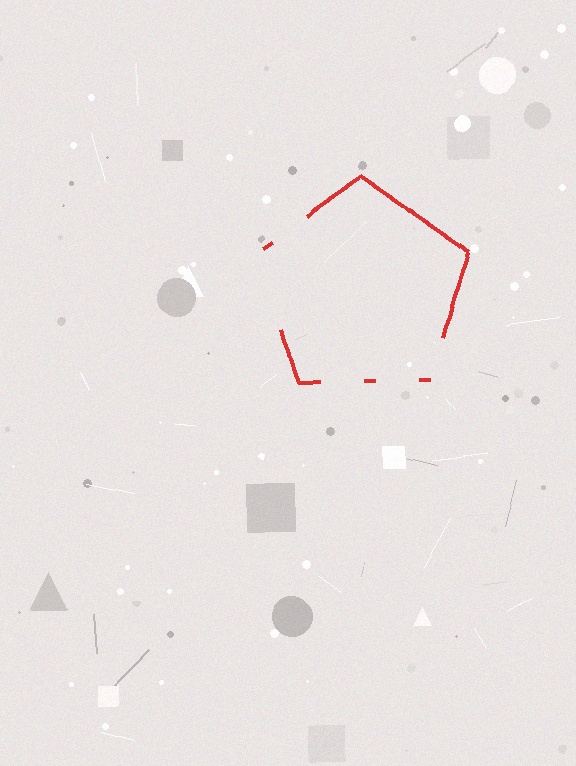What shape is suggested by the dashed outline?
The dashed outline suggests a pentagon.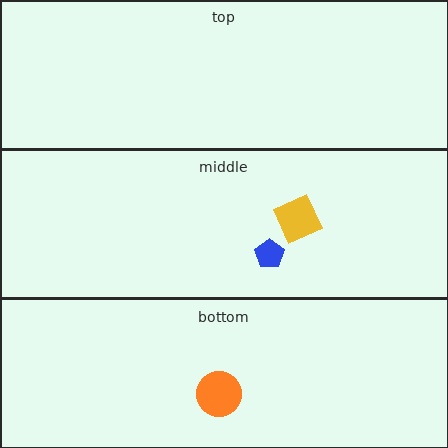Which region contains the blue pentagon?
The middle region.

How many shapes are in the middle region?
2.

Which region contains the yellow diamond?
The middle region.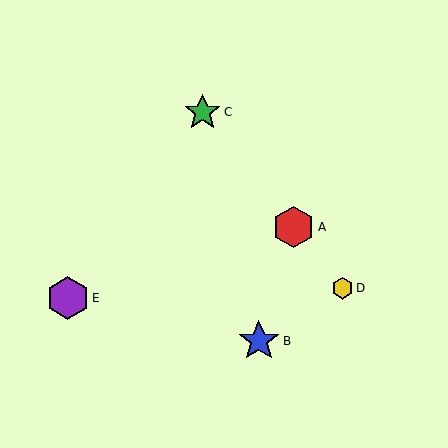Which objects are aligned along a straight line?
Objects A, C, D are aligned along a straight line.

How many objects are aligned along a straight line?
3 objects (A, C, D) are aligned along a straight line.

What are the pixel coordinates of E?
Object E is at (68, 298).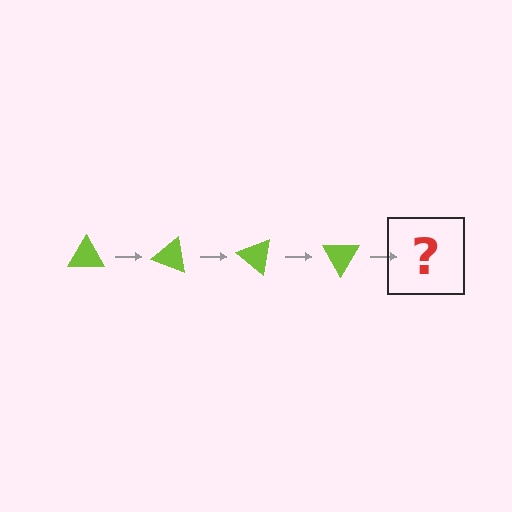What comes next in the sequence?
The next element should be a lime triangle rotated 80 degrees.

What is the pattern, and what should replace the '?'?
The pattern is that the triangle rotates 20 degrees each step. The '?' should be a lime triangle rotated 80 degrees.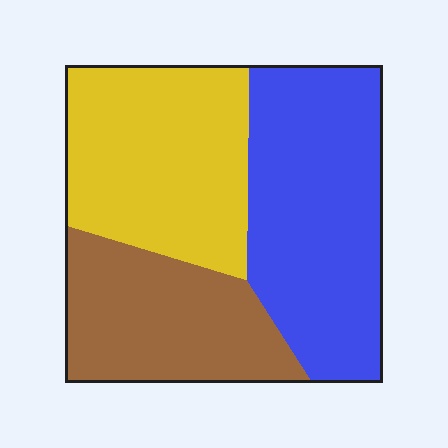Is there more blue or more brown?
Blue.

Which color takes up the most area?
Blue, at roughly 40%.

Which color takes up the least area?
Brown, at roughly 25%.